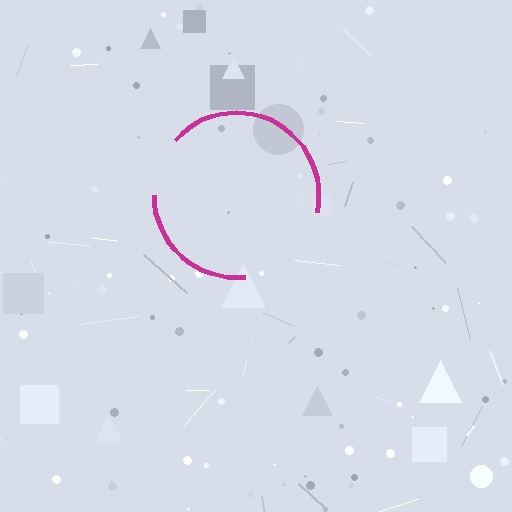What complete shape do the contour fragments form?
The contour fragments form a circle.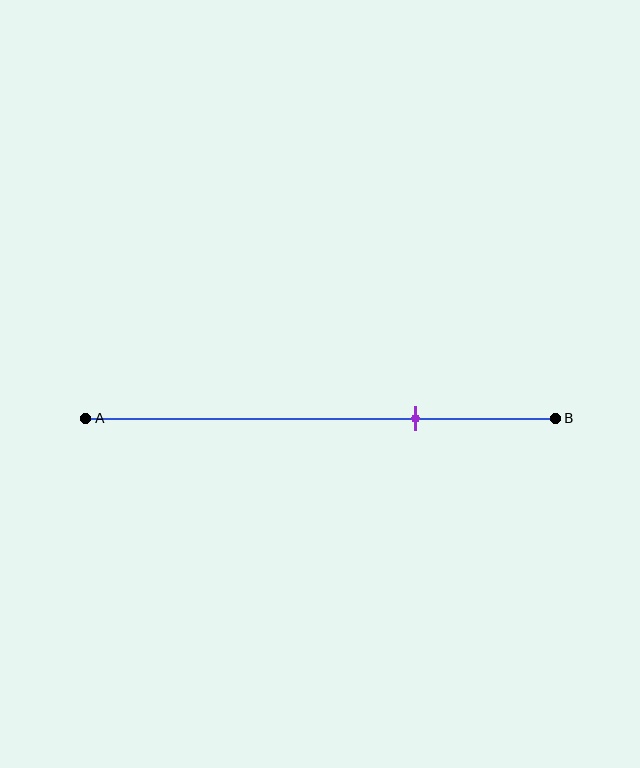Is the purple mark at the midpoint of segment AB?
No, the mark is at about 70% from A, not at the 50% midpoint.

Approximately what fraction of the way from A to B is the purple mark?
The purple mark is approximately 70% of the way from A to B.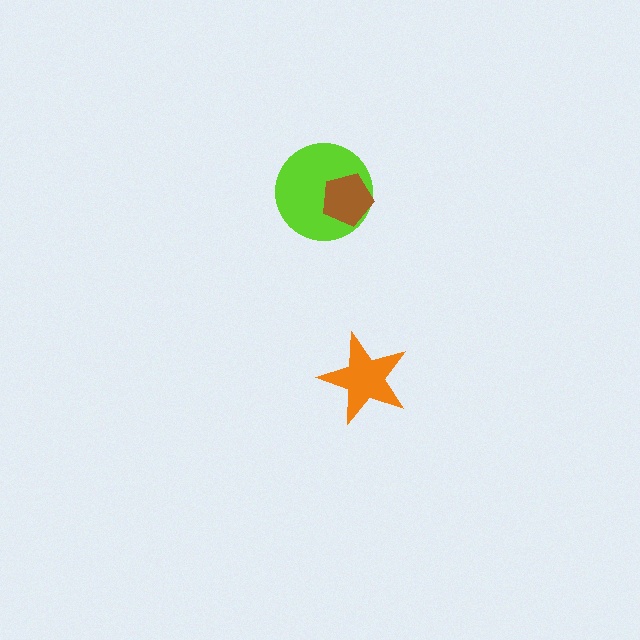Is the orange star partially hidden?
No, no other shape covers it.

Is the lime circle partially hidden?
Yes, it is partially covered by another shape.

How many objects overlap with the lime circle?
1 object overlaps with the lime circle.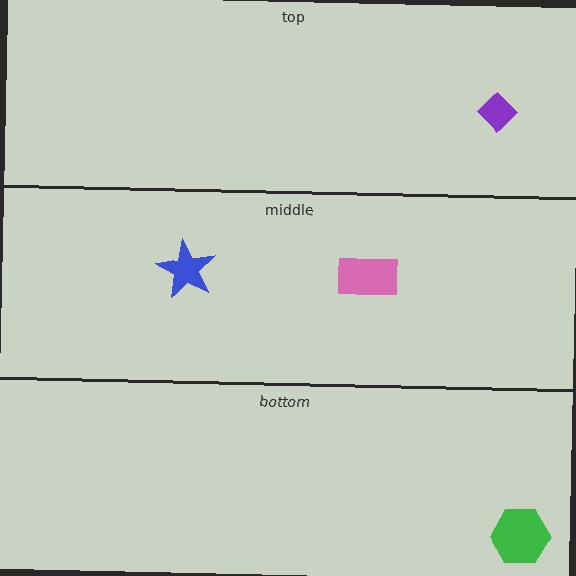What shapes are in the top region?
The purple diamond.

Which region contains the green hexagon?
The bottom region.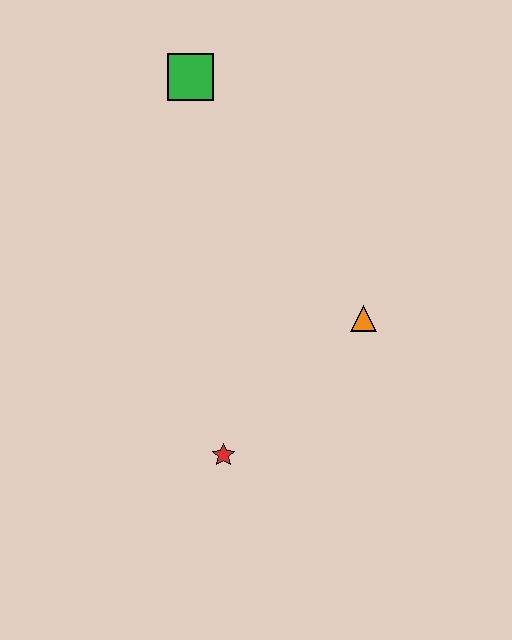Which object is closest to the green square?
The orange triangle is closest to the green square.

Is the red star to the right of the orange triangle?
No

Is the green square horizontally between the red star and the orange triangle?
No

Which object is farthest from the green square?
The red star is farthest from the green square.